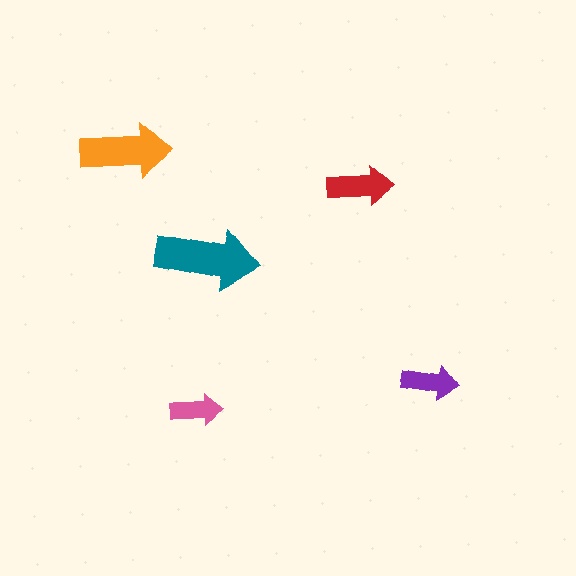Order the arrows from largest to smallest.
the teal one, the orange one, the red one, the purple one, the pink one.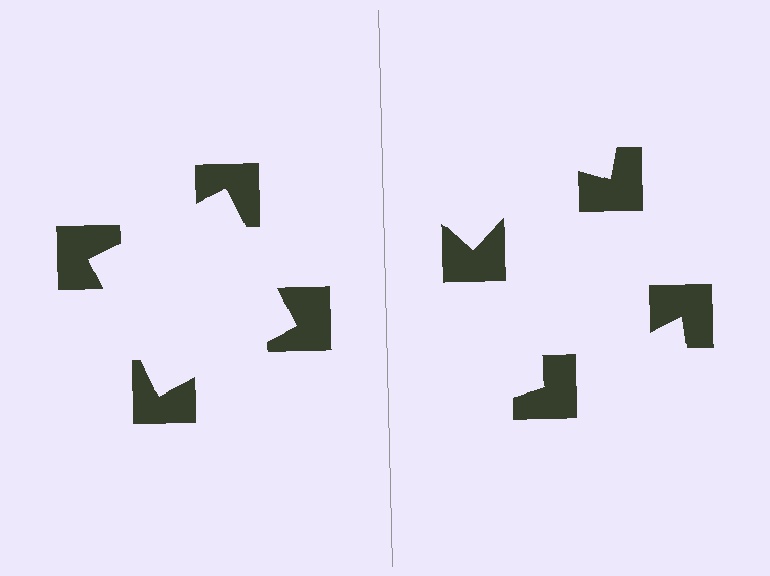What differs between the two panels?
The notched squares are positioned identically on both sides; only the wedge orientations differ. On the left they align to a square; on the right they are misaligned.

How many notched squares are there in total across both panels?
8 — 4 on each side.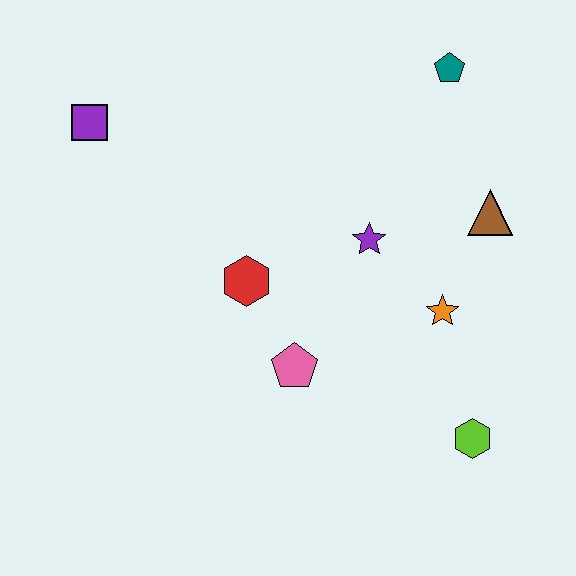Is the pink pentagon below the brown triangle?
Yes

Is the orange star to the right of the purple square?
Yes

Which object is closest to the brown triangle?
The orange star is closest to the brown triangle.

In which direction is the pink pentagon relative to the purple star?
The pink pentagon is below the purple star.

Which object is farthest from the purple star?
The purple square is farthest from the purple star.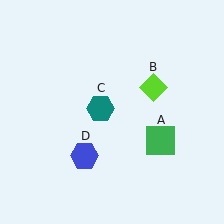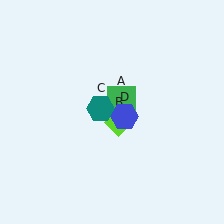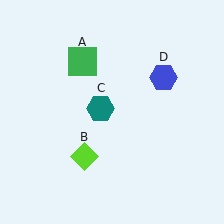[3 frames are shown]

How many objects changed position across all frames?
3 objects changed position: green square (object A), lime diamond (object B), blue hexagon (object D).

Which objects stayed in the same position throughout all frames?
Teal hexagon (object C) remained stationary.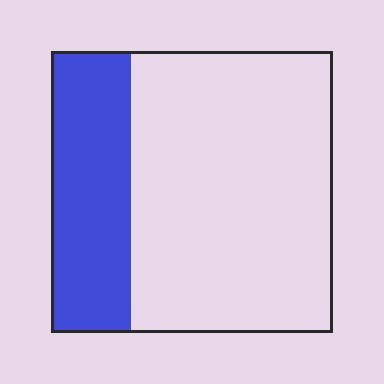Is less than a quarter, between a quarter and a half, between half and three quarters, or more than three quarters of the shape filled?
Between a quarter and a half.